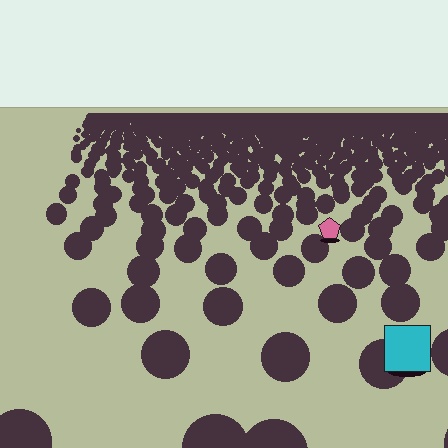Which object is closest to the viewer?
The cyan square is closest. The texture marks near it are larger and more spread out.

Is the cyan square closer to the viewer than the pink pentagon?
Yes. The cyan square is closer — you can tell from the texture gradient: the ground texture is coarser near it.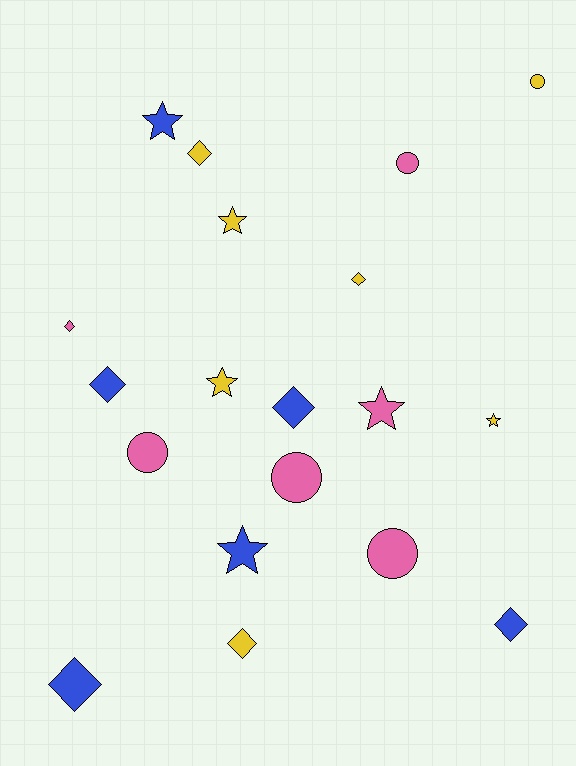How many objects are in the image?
There are 19 objects.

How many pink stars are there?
There is 1 pink star.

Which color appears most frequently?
Yellow, with 7 objects.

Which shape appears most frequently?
Diamond, with 8 objects.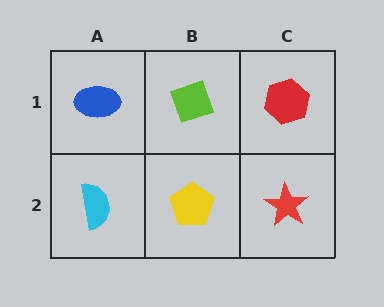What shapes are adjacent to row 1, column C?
A red star (row 2, column C), a lime diamond (row 1, column B).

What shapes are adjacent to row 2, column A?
A blue ellipse (row 1, column A), a yellow pentagon (row 2, column B).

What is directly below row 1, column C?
A red star.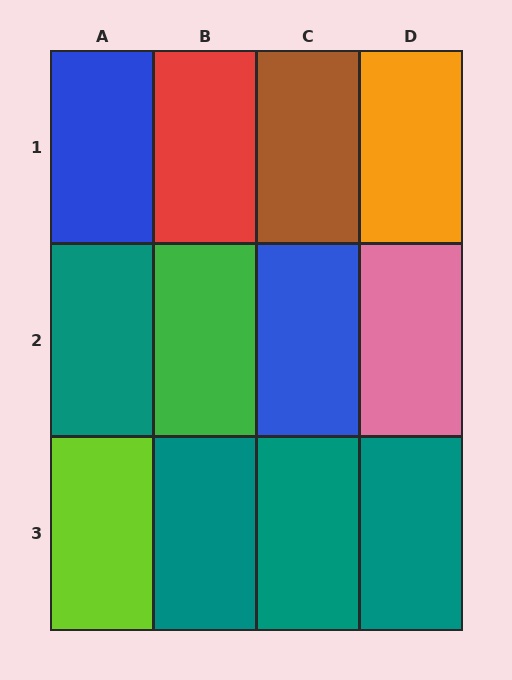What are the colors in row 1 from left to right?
Blue, red, brown, orange.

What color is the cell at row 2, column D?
Pink.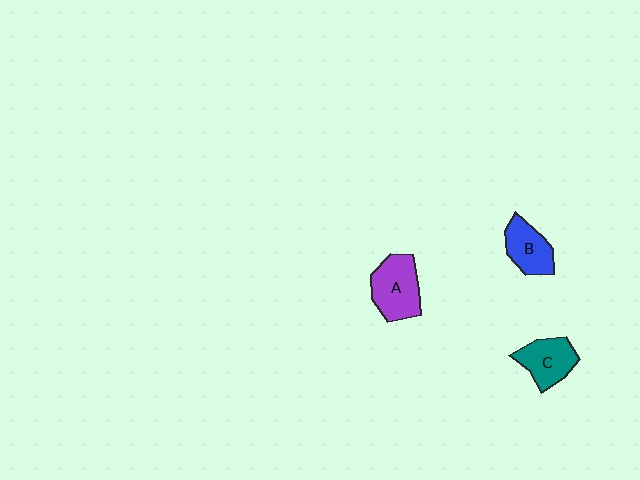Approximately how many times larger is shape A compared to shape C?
Approximately 1.2 times.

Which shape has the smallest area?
Shape B (blue).